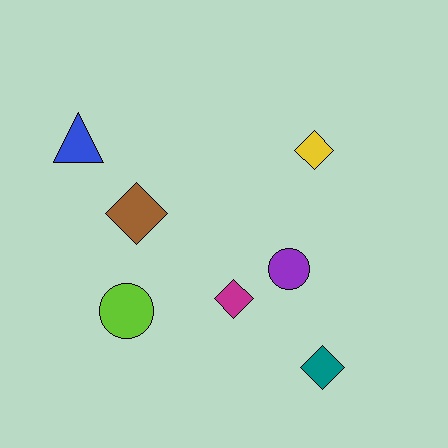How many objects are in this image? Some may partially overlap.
There are 7 objects.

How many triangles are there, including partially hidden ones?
There is 1 triangle.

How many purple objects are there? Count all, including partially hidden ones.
There is 1 purple object.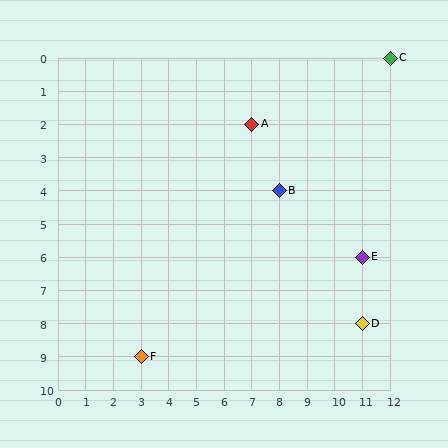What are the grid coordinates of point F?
Point F is at grid coordinates (3, 9).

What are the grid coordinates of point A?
Point A is at grid coordinates (7, 2).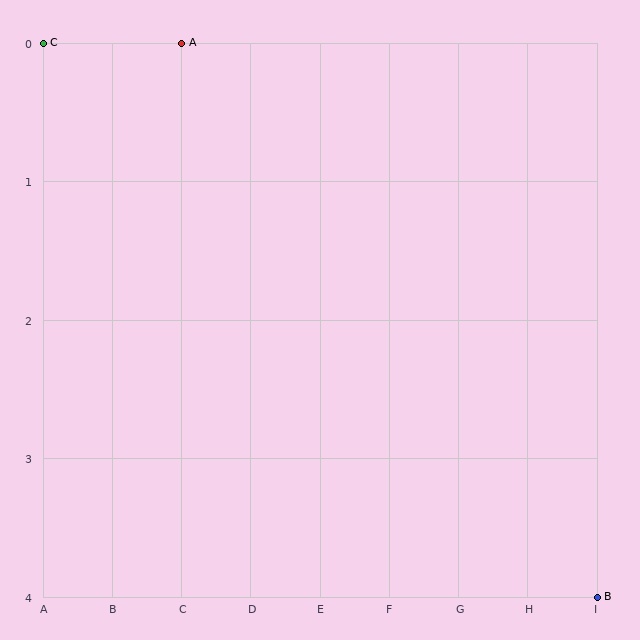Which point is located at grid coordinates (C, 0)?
Point A is at (C, 0).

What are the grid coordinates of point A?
Point A is at grid coordinates (C, 0).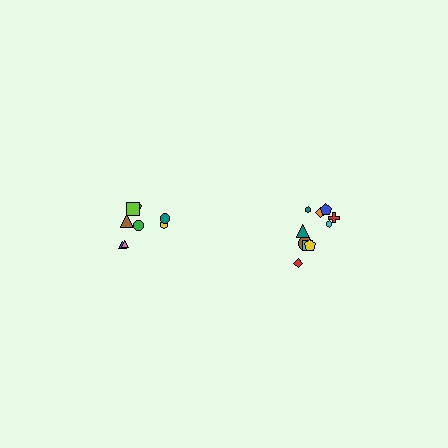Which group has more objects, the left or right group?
The right group.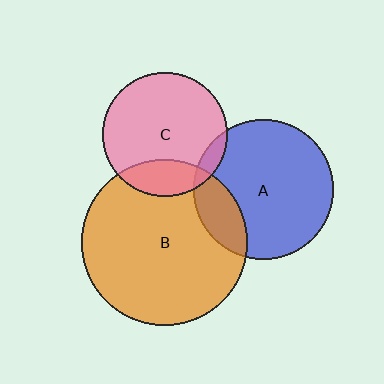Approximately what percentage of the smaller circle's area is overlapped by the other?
Approximately 20%.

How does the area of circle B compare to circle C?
Approximately 1.8 times.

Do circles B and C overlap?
Yes.